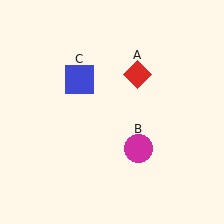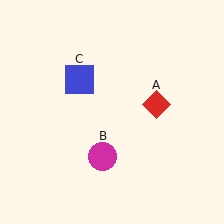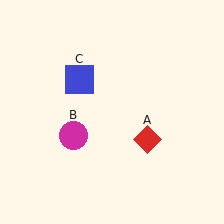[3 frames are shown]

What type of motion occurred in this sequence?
The red diamond (object A), magenta circle (object B) rotated clockwise around the center of the scene.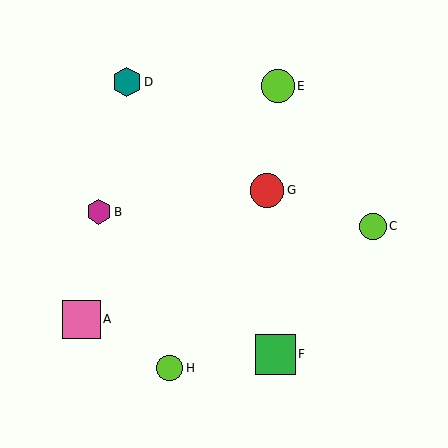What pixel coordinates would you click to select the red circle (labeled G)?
Click at (267, 190) to select the red circle G.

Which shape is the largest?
The green square (labeled F) is the largest.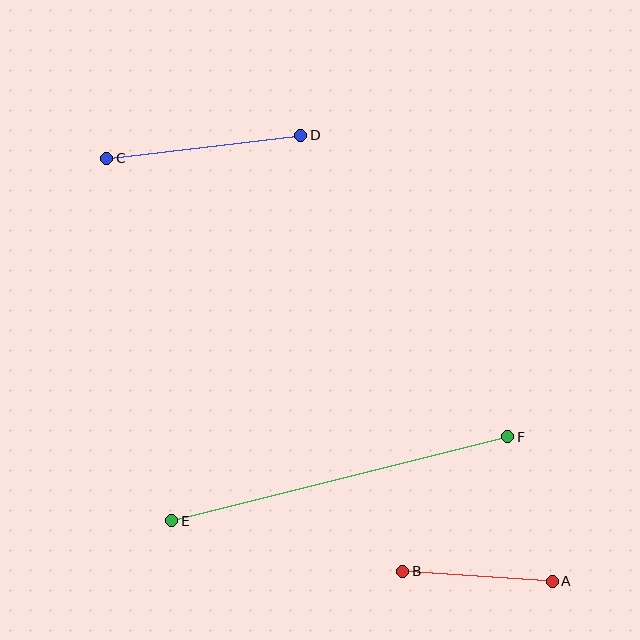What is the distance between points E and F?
The distance is approximately 346 pixels.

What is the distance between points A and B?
The distance is approximately 150 pixels.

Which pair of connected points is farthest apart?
Points E and F are farthest apart.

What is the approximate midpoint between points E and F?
The midpoint is at approximately (340, 479) pixels.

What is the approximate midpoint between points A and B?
The midpoint is at approximately (478, 576) pixels.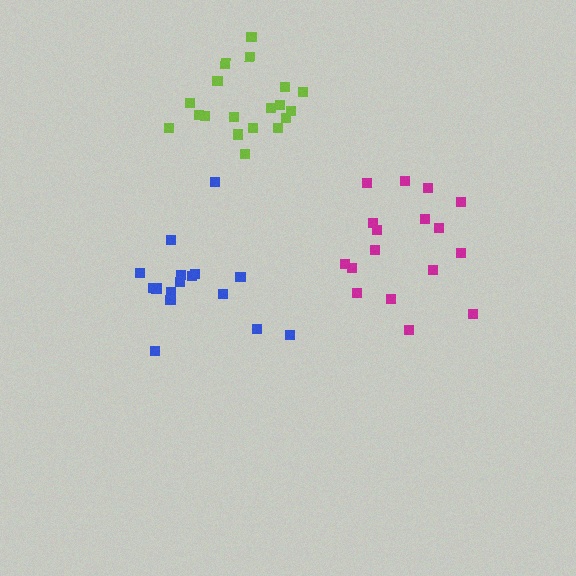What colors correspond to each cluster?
The clusters are colored: blue, lime, magenta.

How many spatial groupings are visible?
There are 3 spatial groupings.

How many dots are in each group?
Group 1: 16 dots, Group 2: 19 dots, Group 3: 17 dots (52 total).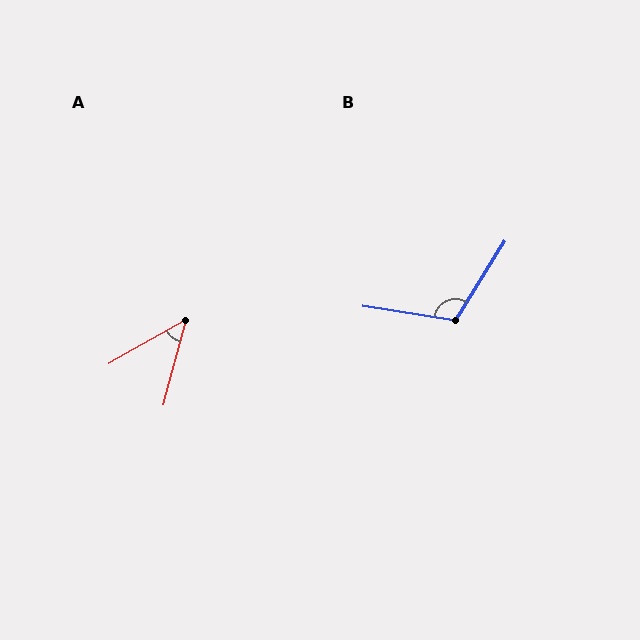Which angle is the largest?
B, at approximately 113 degrees.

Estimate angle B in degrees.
Approximately 113 degrees.